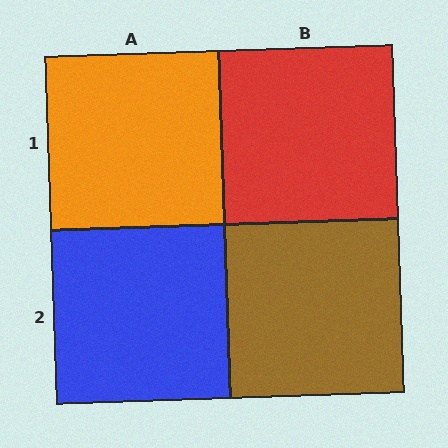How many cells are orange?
1 cell is orange.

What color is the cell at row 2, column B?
Brown.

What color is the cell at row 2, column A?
Blue.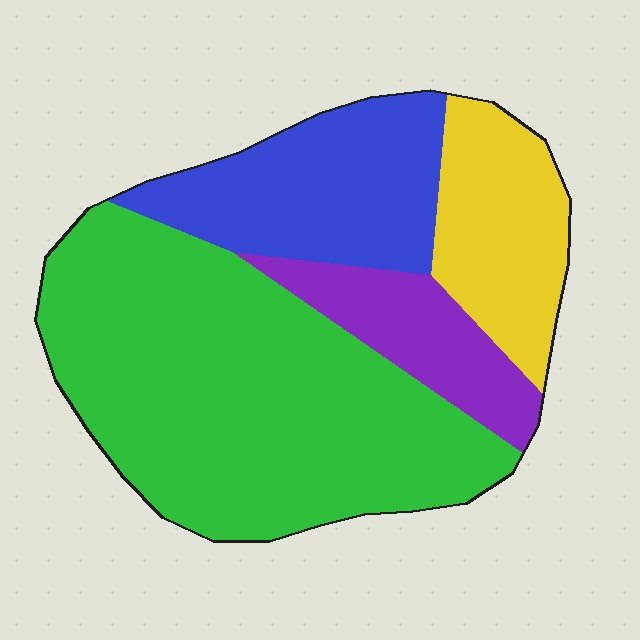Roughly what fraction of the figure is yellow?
Yellow takes up less than a quarter of the figure.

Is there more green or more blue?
Green.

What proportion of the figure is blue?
Blue covers 21% of the figure.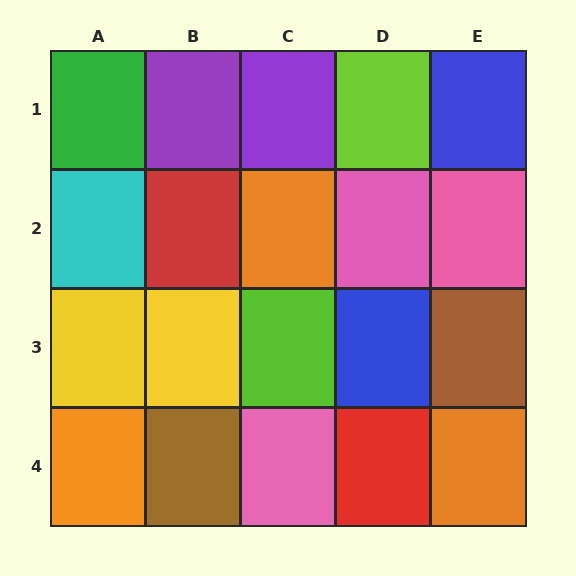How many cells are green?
1 cell is green.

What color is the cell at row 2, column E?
Pink.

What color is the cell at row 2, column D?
Pink.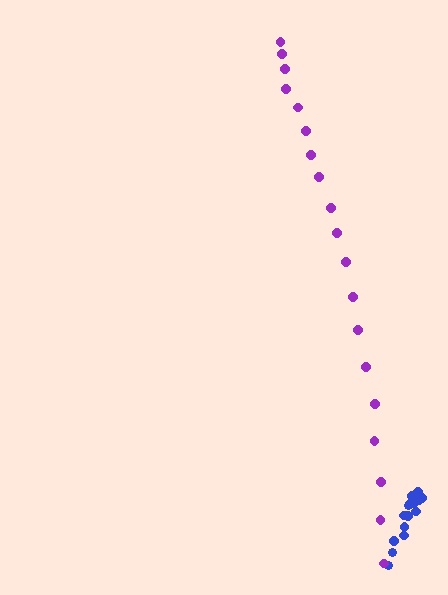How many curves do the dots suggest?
There are 2 distinct paths.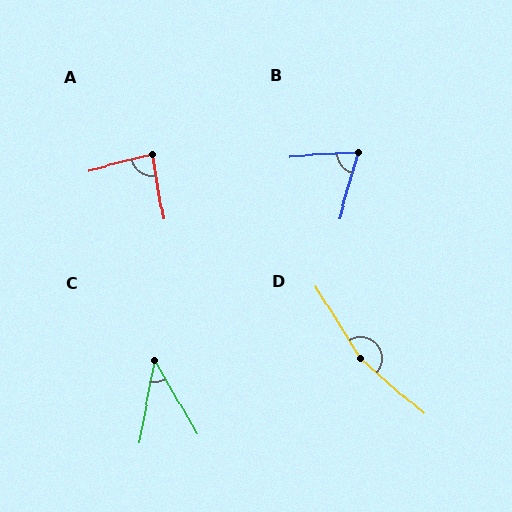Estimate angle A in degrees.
Approximately 85 degrees.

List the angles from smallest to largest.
C (41°), B (71°), A (85°), D (163°).